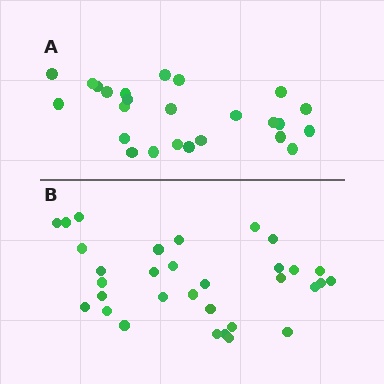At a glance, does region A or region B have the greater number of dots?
Region B (the bottom region) has more dots.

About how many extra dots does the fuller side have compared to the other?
Region B has roughly 8 or so more dots than region A.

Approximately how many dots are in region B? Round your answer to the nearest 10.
About 30 dots. (The exact count is 32, which rounds to 30.)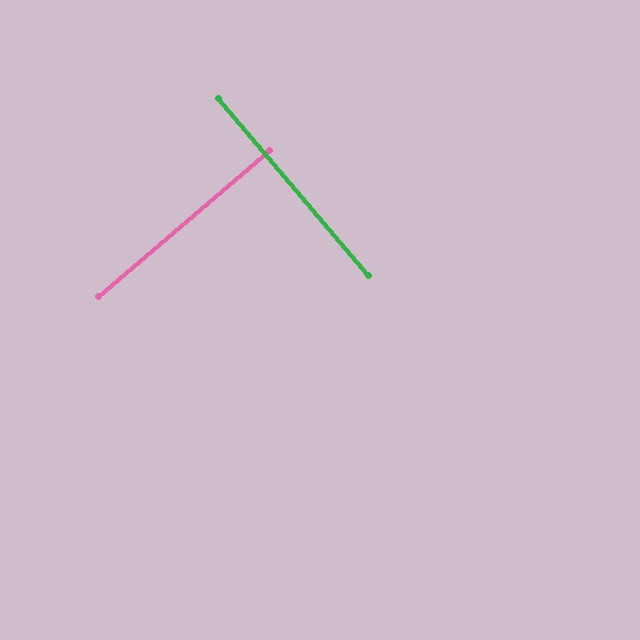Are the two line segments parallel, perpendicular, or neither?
Perpendicular — they meet at approximately 90°.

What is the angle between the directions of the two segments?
Approximately 90 degrees.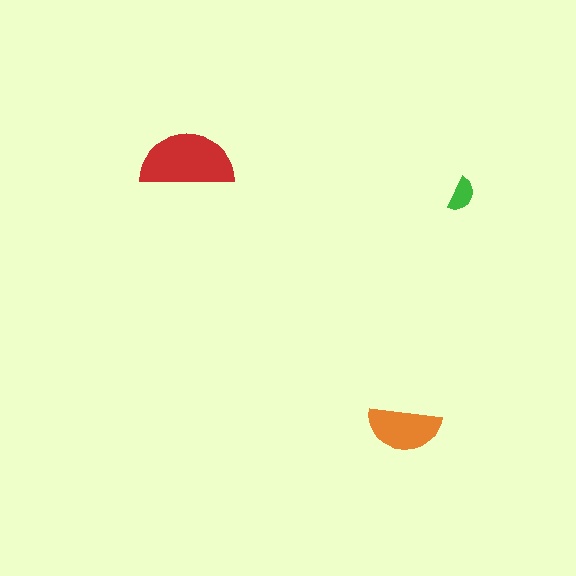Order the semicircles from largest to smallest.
the red one, the orange one, the green one.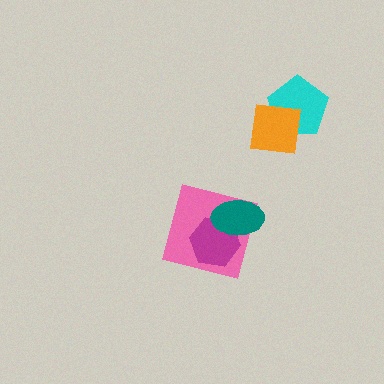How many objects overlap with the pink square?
2 objects overlap with the pink square.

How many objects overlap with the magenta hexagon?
2 objects overlap with the magenta hexagon.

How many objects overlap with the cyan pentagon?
1 object overlaps with the cyan pentagon.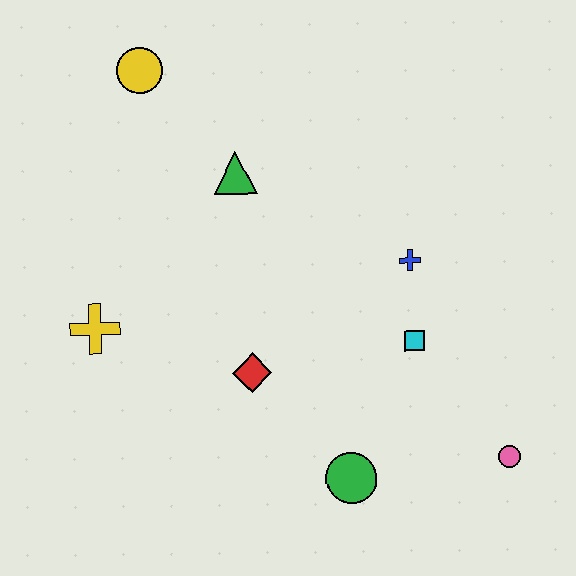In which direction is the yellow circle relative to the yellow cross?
The yellow circle is above the yellow cross.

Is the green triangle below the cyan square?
No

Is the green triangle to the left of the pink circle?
Yes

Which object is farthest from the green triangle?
The pink circle is farthest from the green triangle.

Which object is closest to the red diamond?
The green circle is closest to the red diamond.